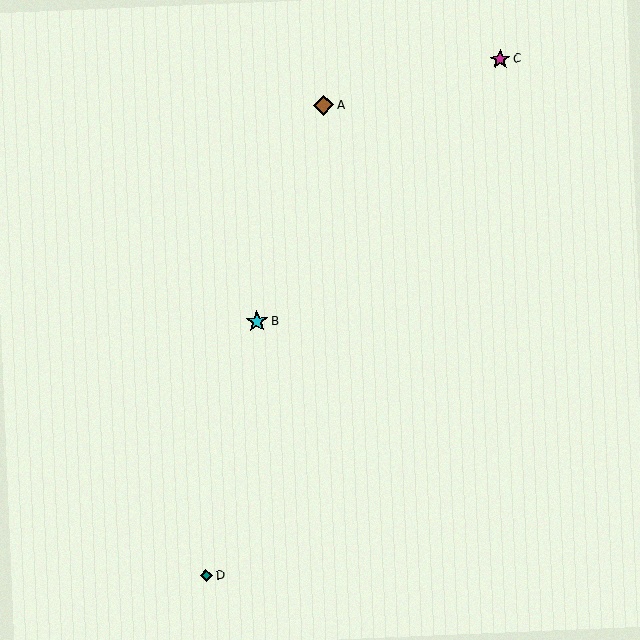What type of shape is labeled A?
Shape A is a brown diamond.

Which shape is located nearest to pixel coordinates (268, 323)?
The cyan star (labeled B) at (257, 321) is nearest to that location.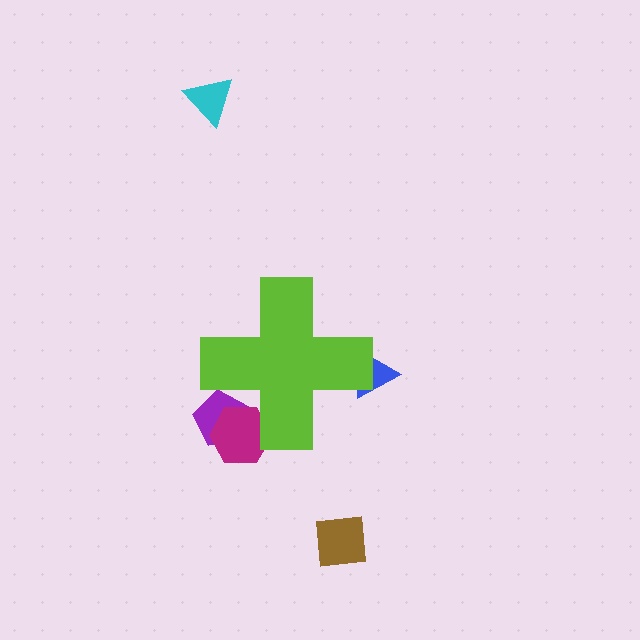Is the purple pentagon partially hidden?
Yes, the purple pentagon is partially hidden behind the lime cross.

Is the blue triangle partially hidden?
Yes, the blue triangle is partially hidden behind the lime cross.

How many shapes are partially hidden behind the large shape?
3 shapes are partially hidden.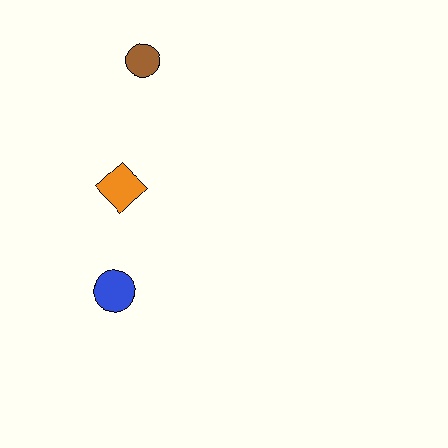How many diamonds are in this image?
There is 1 diamond.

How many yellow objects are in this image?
There are no yellow objects.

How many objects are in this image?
There are 3 objects.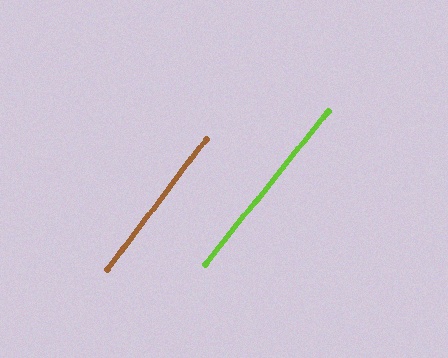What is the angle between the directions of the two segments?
Approximately 2 degrees.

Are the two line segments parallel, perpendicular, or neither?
Parallel — their directions differ by only 1.8°.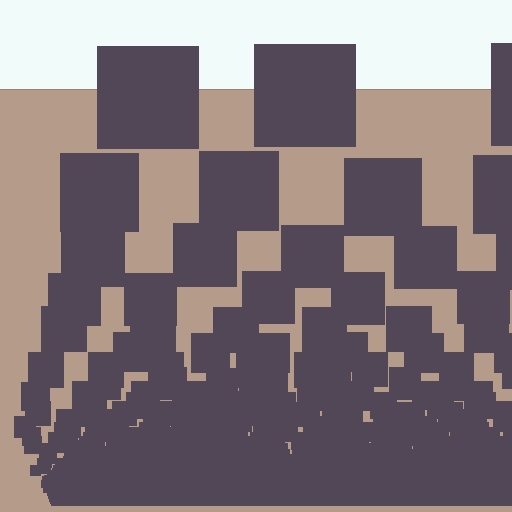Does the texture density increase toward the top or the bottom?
Density increases toward the bottom.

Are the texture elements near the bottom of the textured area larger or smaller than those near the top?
Smaller. The gradient is inverted — elements near the bottom are smaller and denser.